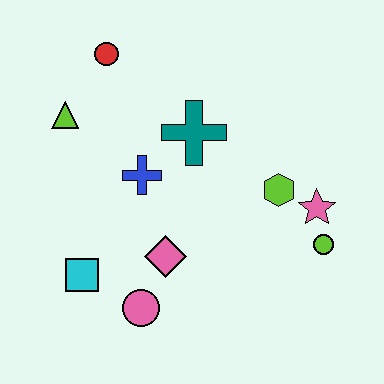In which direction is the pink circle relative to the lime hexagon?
The pink circle is to the left of the lime hexagon.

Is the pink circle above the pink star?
No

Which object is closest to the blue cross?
The teal cross is closest to the blue cross.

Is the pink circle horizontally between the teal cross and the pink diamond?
No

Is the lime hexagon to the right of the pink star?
No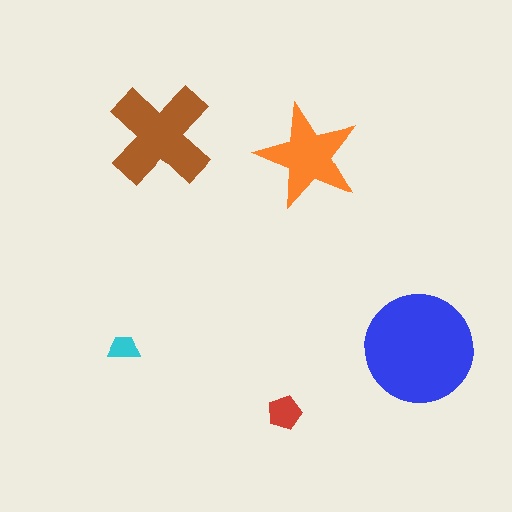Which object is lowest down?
The red pentagon is bottommost.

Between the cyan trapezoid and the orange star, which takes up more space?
The orange star.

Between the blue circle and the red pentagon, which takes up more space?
The blue circle.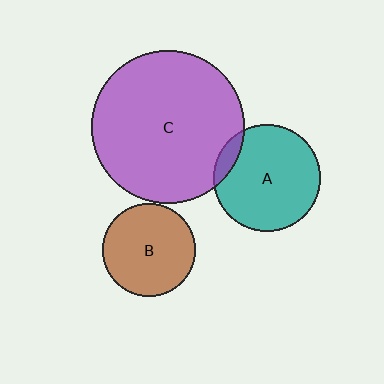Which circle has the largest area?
Circle C (purple).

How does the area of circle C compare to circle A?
Approximately 2.1 times.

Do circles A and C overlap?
Yes.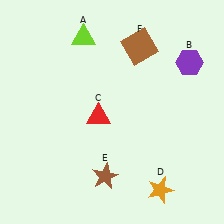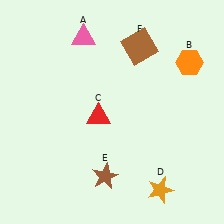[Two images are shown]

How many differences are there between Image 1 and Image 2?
There are 2 differences between the two images.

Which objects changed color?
A changed from lime to pink. B changed from purple to orange.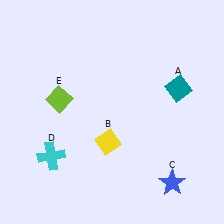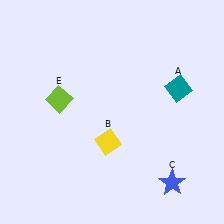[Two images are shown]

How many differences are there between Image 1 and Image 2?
There is 1 difference between the two images.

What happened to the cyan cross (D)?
The cyan cross (D) was removed in Image 2. It was in the bottom-left area of Image 1.